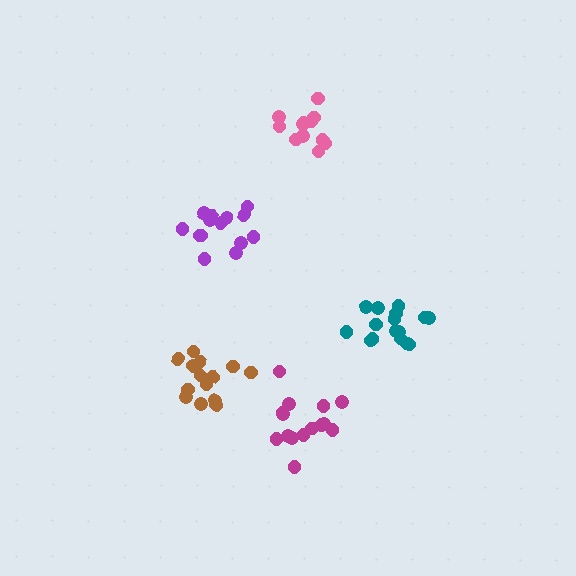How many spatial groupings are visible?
There are 5 spatial groupings.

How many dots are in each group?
Group 1: 15 dots, Group 2: 13 dots, Group 3: 14 dots, Group 4: 16 dots, Group 5: 15 dots (73 total).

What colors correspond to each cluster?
The clusters are colored: magenta, pink, purple, teal, brown.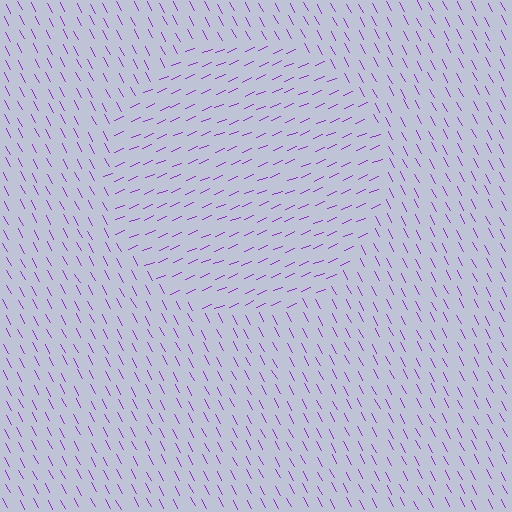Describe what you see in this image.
The image is filled with small purple line segments. A circle region in the image has lines oriented differently from the surrounding lines, creating a visible texture boundary.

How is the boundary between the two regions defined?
The boundary is defined purely by a change in line orientation (approximately 84 degrees difference). All lines are the same color and thickness.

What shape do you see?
I see a circle.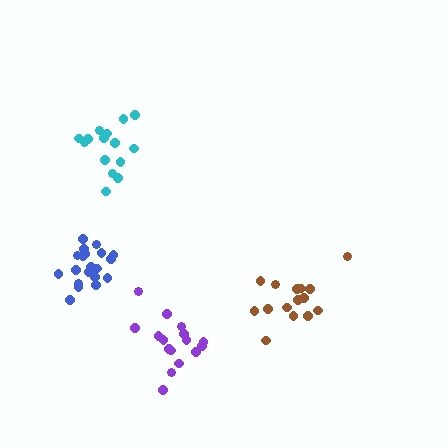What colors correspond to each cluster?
The clusters are colored: purple, blue, cyan, brown.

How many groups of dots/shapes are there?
There are 4 groups.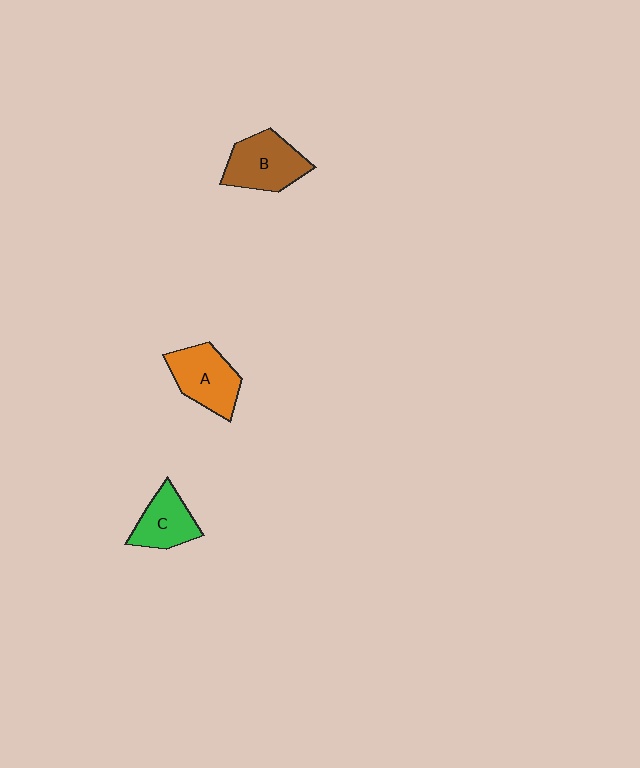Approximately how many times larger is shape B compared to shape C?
Approximately 1.3 times.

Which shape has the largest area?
Shape B (brown).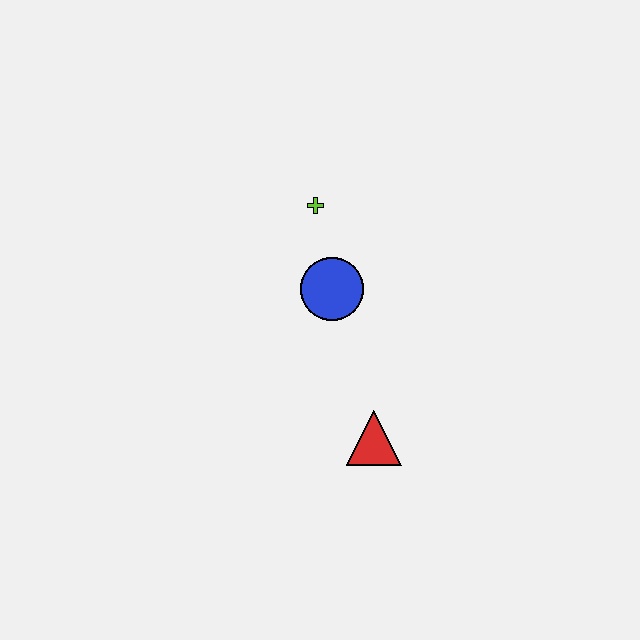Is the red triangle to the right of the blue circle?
Yes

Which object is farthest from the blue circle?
The red triangle is farthest from the blue circle.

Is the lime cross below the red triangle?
No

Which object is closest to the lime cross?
The blue circle is closest to the lime cross.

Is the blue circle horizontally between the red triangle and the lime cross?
Yes